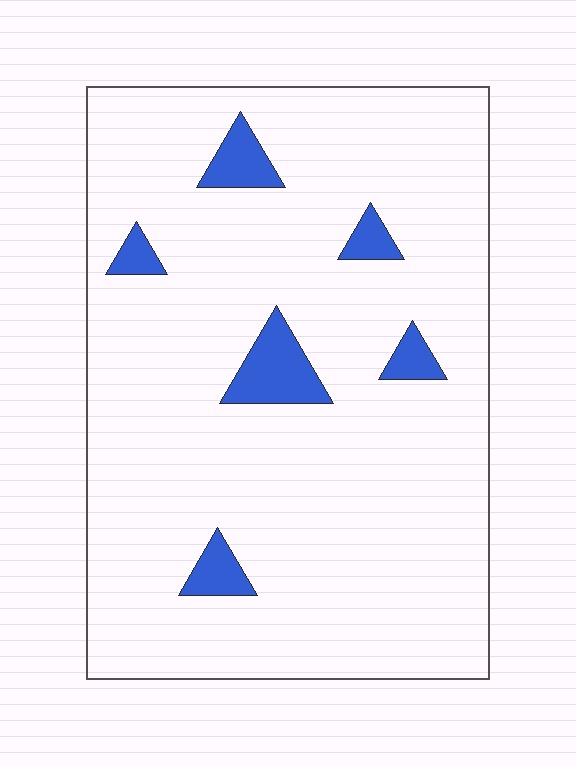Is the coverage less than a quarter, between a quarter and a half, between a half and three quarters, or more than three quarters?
Less than a quarter.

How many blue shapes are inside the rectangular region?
6.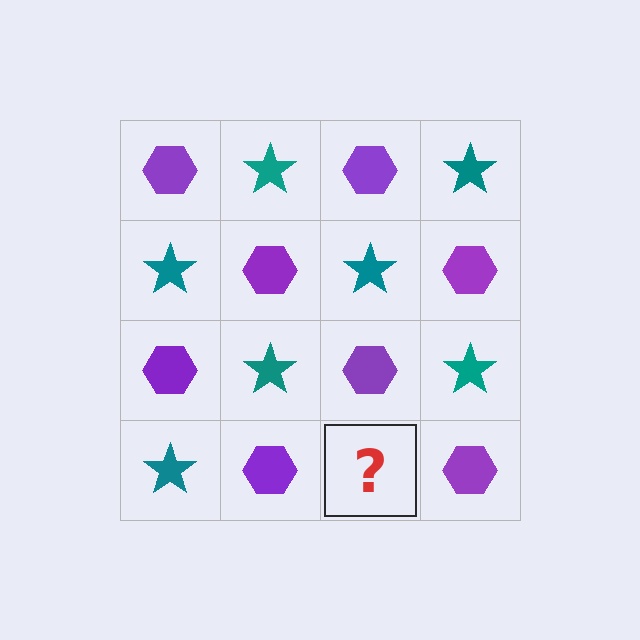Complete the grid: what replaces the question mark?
The question mark should be replaced with a teal star.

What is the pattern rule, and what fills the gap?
The rule is that it alternates purple hexagon and teal star in a checkerboard pattern. The gap should be filled with a teal star.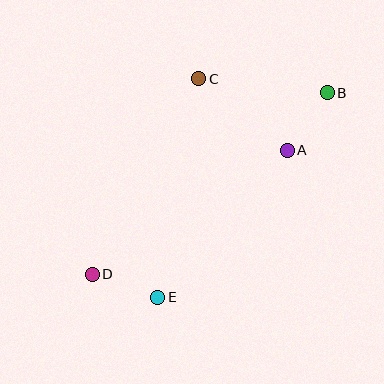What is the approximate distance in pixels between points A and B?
The distance between A and B is approximately 70 pixels.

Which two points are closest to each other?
Points D and E are closest to each other.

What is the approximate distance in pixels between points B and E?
The distance between B and E is approximately 265 pixels.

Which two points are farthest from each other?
Points B and D are farthest from each other.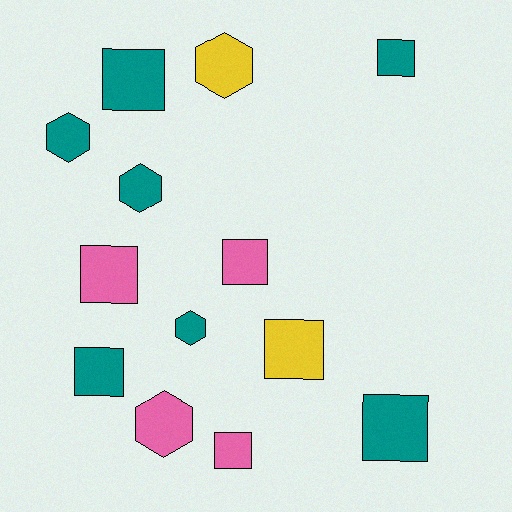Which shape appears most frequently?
Square, with 8 objects.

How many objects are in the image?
There are 13 objects.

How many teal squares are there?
There are 4 teal squares.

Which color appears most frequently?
Teal, with 7 objects.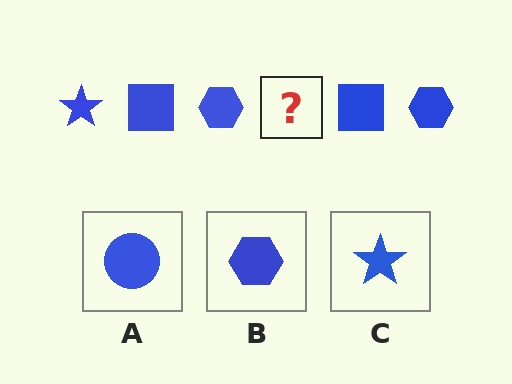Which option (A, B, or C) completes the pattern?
C.